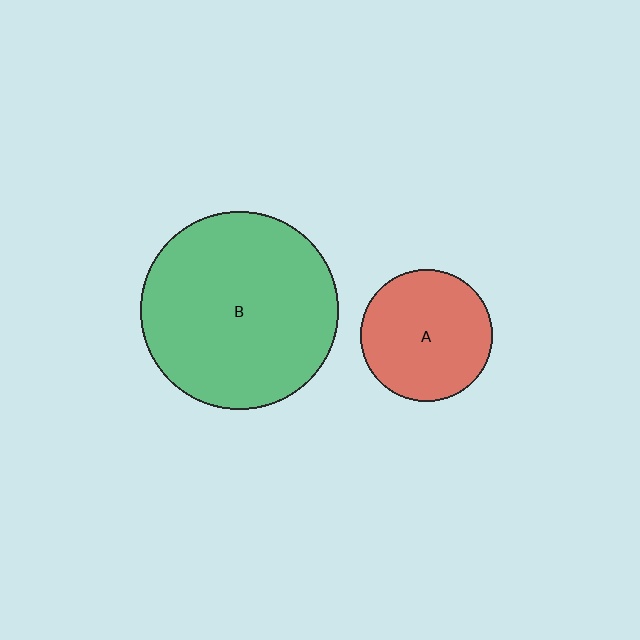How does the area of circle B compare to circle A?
Approximately 2.3 times.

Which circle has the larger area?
Circle B (green).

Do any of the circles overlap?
No, none of the circles overlap.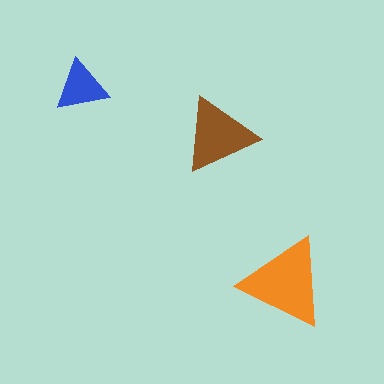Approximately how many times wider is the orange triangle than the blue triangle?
About 1.5 times wider.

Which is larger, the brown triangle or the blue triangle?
The brown one.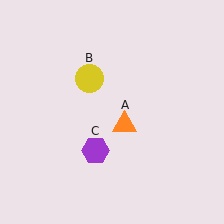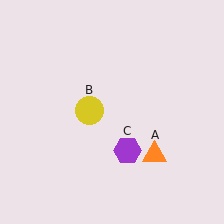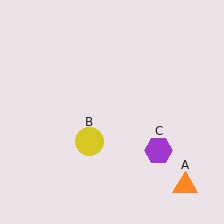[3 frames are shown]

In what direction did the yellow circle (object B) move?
The yellow circle (object B) moved down.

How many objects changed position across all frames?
3 objects changed position: orange triangle (object A), yellow circle (object B), purple hexagon (object C).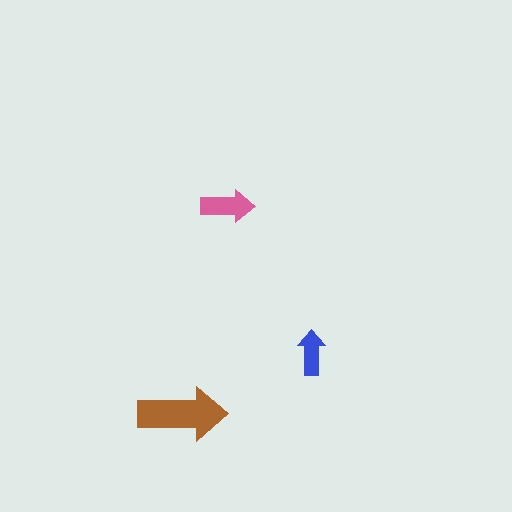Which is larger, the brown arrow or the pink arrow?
The brown one.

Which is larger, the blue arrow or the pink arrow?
The pink one.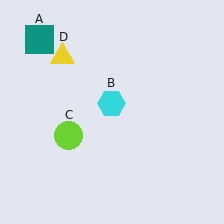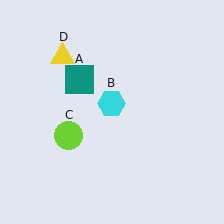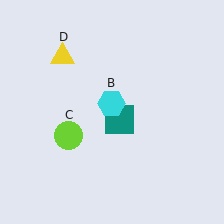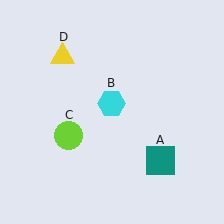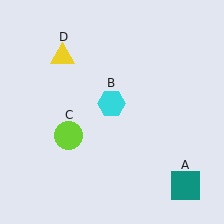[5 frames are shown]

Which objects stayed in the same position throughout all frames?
Cyan hexagon (object B) and lime circle (object C) and yellow triangle (object D) remained stationary.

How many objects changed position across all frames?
1 object changed position: teal square (object A).